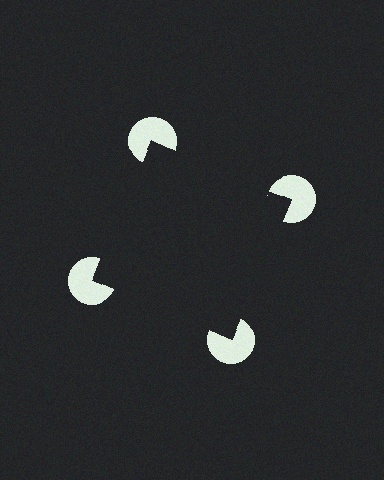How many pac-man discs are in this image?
There are 4 — one at each vertex of the illusory square.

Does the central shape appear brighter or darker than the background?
It typically appears slightly darker than the background, even though no actual brightness change is drawn.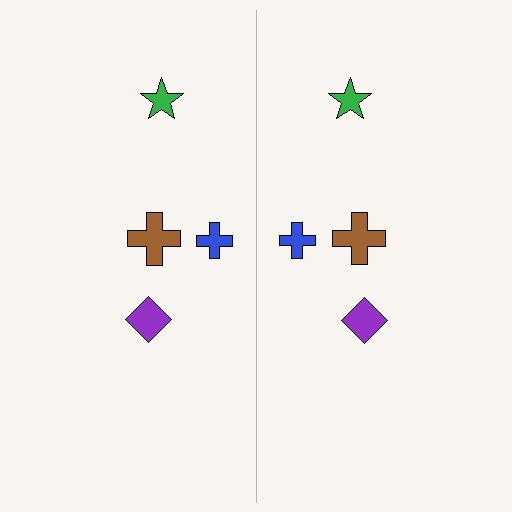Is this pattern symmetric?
Yes, this pattern has bilateral (reflection) symmetry.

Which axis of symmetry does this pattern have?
The pattern has a vertical axis of symmetry running through the center of the image.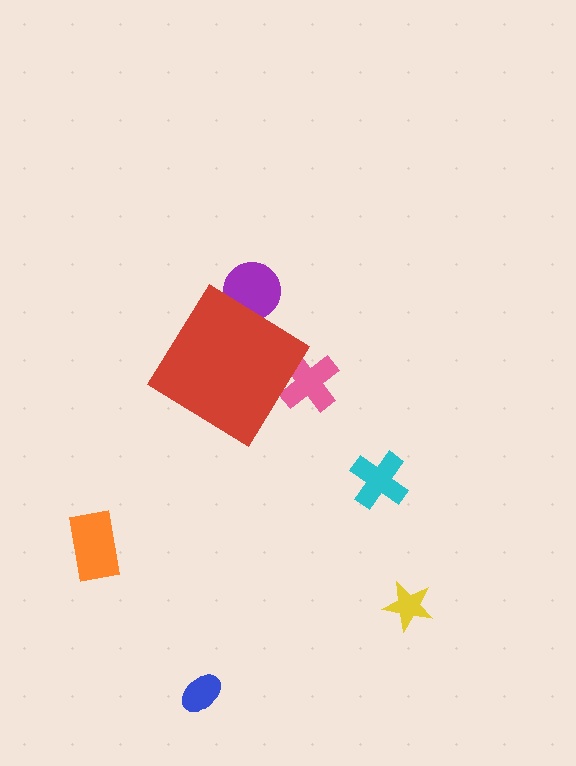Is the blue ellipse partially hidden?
No, the blue ellipse is fully visible.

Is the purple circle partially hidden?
Yes, the purple circle is partially hidden behind the red diamond.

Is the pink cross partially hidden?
Yes, the pink cross is partially hidden behind the red diamond.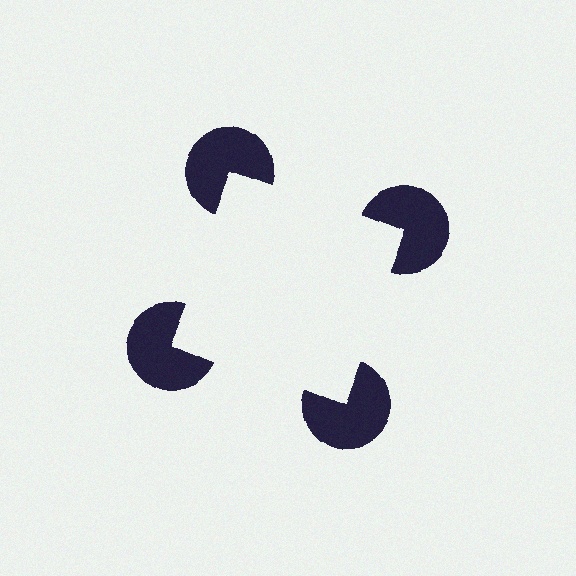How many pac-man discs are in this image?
There are 4 — one at each vertex of the illusory square.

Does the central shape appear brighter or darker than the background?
It typically appears slightly brighter than the background, even though no actual brightness change is drawn.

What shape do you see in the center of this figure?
An illusory square — its edges are inferred from the aligned wedge cuts in the pac-man discs, not physically drawn.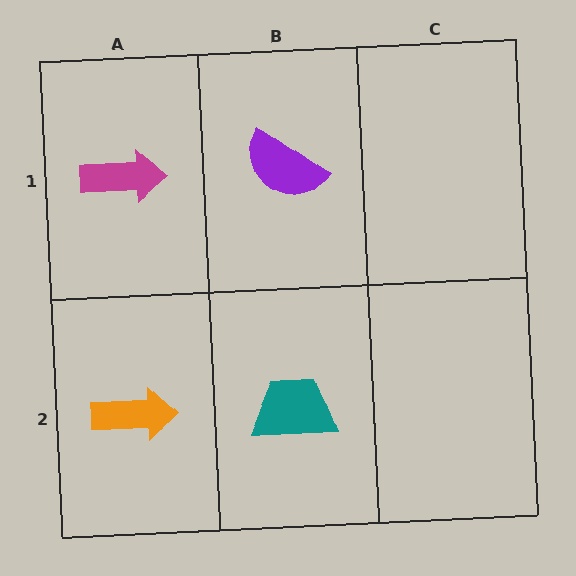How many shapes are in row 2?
2 shapes.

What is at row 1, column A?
A magenta arrow.